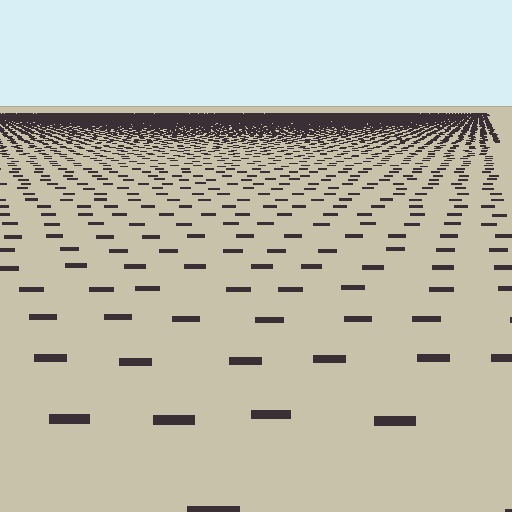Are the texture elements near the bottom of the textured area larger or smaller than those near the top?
Larger. Near the bottom, elements are closer to the viewer and appear at a bigger on-screen size.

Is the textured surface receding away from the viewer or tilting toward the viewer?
The surface is receding away from the viewer. Texture elements get smaller and denser toward the top.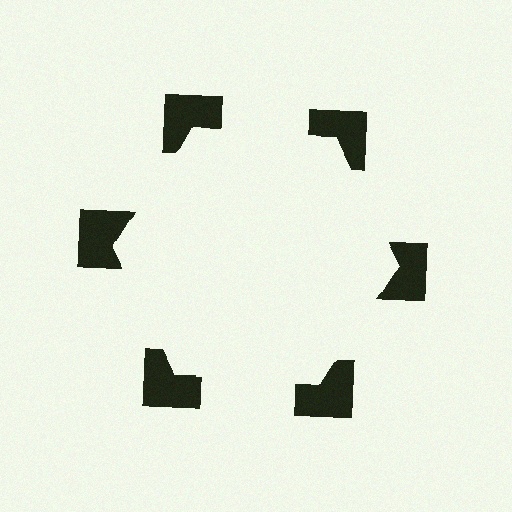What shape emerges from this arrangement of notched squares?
An illusory hexagon — its edges are inferred from the aligned wedge cuts in the notched squares, not physically drawn.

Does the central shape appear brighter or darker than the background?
It typically appears slightly brighter than the background, even though no actual brightness change is drawn.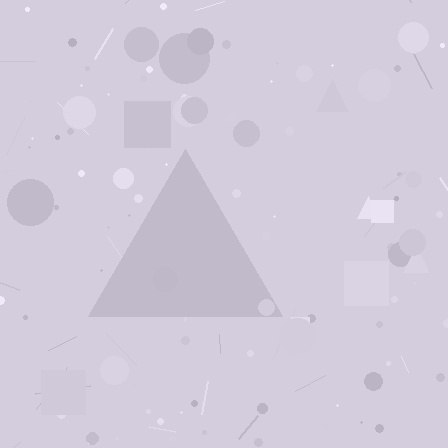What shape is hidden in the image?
A triangle is hidden in the image.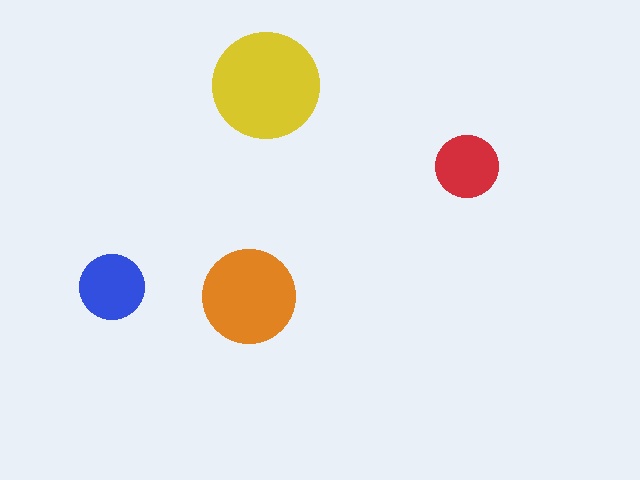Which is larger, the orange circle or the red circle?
The orange one.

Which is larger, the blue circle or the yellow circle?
The yellow one.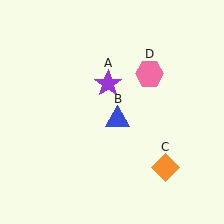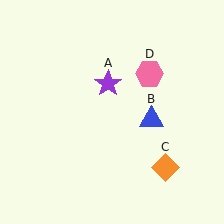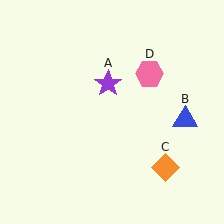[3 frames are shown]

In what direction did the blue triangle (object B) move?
The blue triangle (object B) moved right.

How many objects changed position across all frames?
1 object changed position: blue triangle (object B).